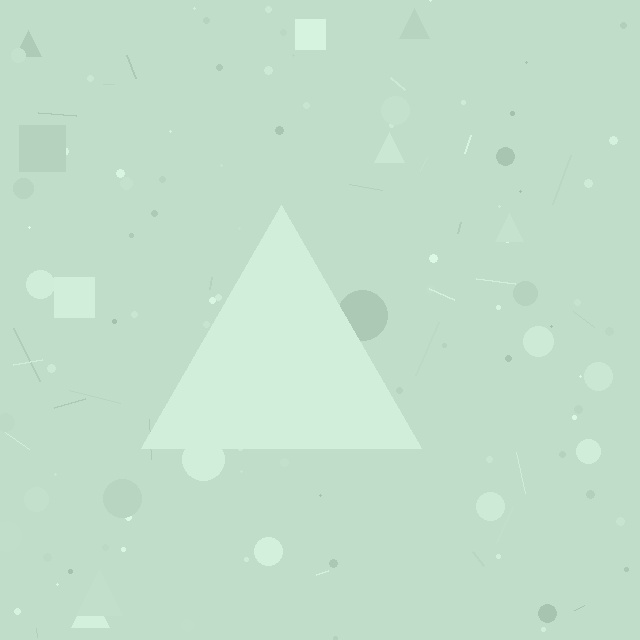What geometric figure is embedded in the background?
A triangle is embedded in the background.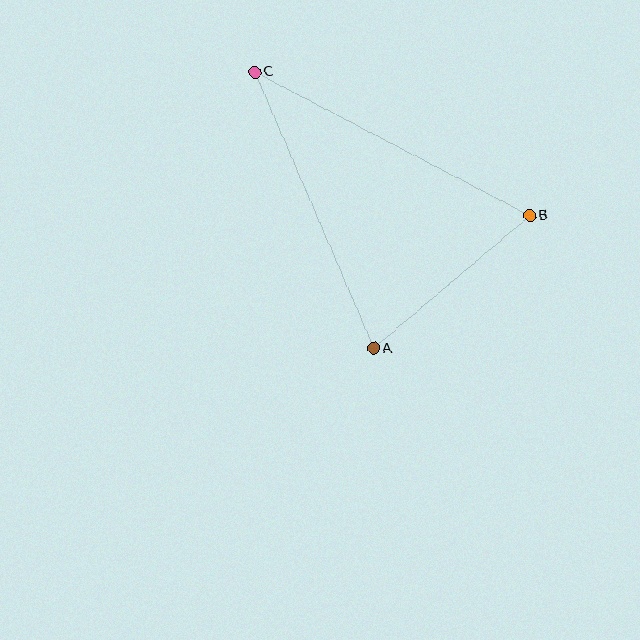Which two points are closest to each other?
Points A and B are closest to each other.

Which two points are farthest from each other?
Points B and C are farthest from each other.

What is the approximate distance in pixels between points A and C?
The distance between A and C is approximately 301 pixels.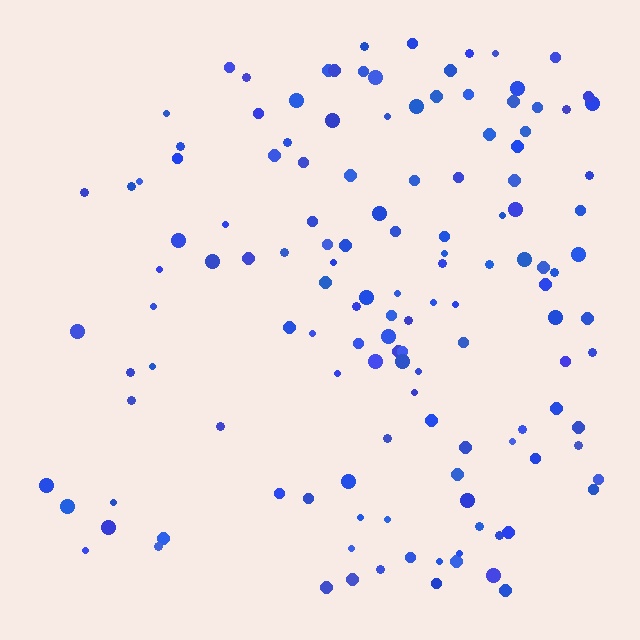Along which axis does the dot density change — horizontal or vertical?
Horizontal.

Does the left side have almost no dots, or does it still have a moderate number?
Still a moderate number, just noticeably fewer than the right.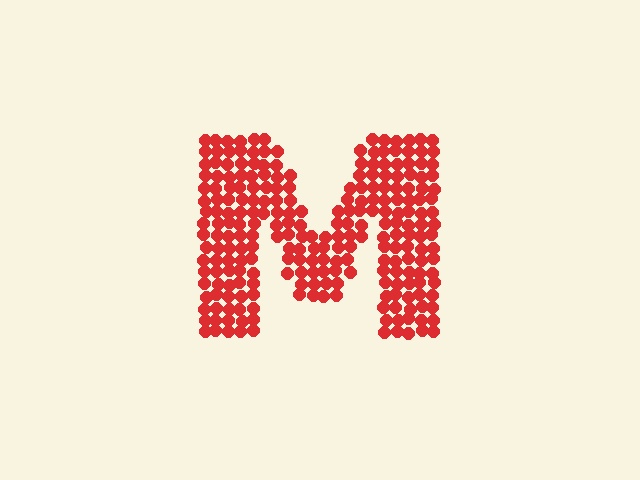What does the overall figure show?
The overall figure shows the letter M.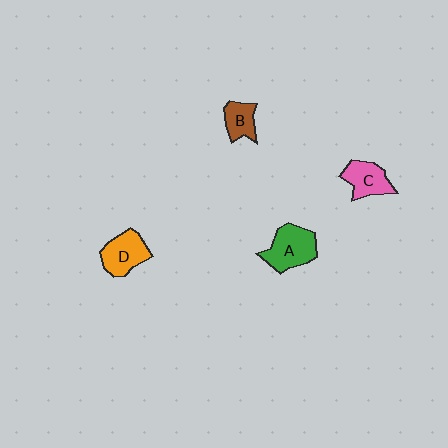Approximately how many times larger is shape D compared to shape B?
Approximately 1.5 times.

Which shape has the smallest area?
Shape B (brown).